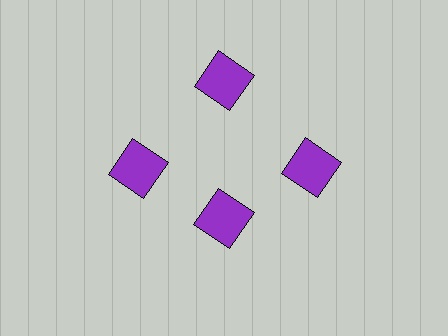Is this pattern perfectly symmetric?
No. The 4 purple squares are arranged in a ring, but one element near the 6 o'clock position is pulled inward toward the center, breaking the 4-fold rotational symmetry.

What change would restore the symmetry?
The symmetry would be restored by moving it outward, back onto the ring so that all 4 squares sit at equal angles and equal distance from the center.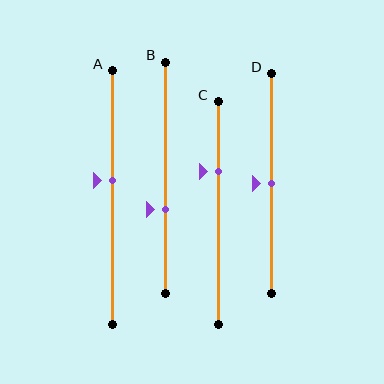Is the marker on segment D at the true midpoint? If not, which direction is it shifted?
Yes, the marker on segment D is at the true midpoint.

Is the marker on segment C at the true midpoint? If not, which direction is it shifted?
No, the marker on segment C is shifted upward by about 19% of the segment length.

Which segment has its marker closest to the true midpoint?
Segment D has its marker closest to the true midpoint.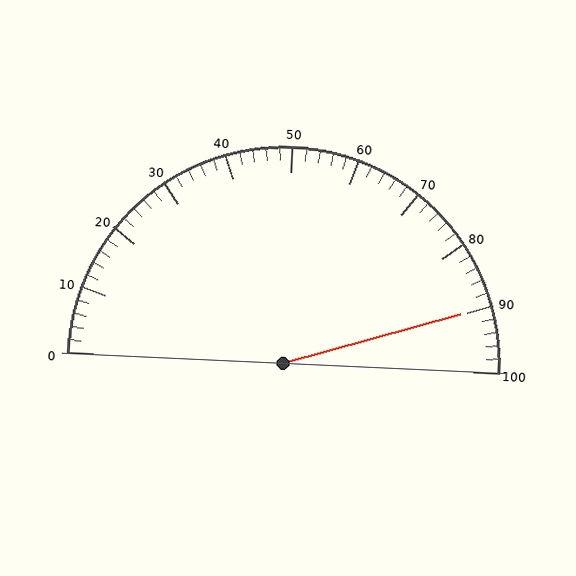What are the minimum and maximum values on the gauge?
The gauge ranges from 0 to 100.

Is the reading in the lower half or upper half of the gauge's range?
The reading is in the upper half of the range (0 to 100).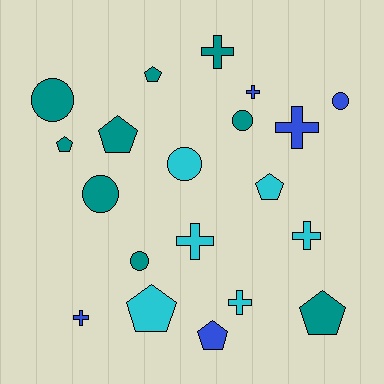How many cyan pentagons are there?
There are 2 cyan pentagons.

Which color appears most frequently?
Teal, with 9 objects.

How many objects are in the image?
There are 20 objects.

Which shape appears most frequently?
Pentagon, with 7 objects.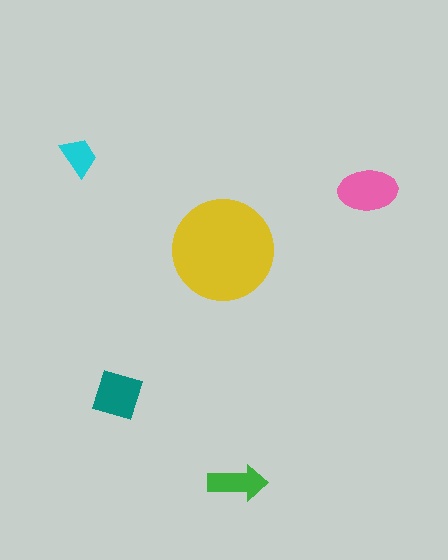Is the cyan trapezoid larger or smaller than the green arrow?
Smaller.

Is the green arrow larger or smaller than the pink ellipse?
Smaller.